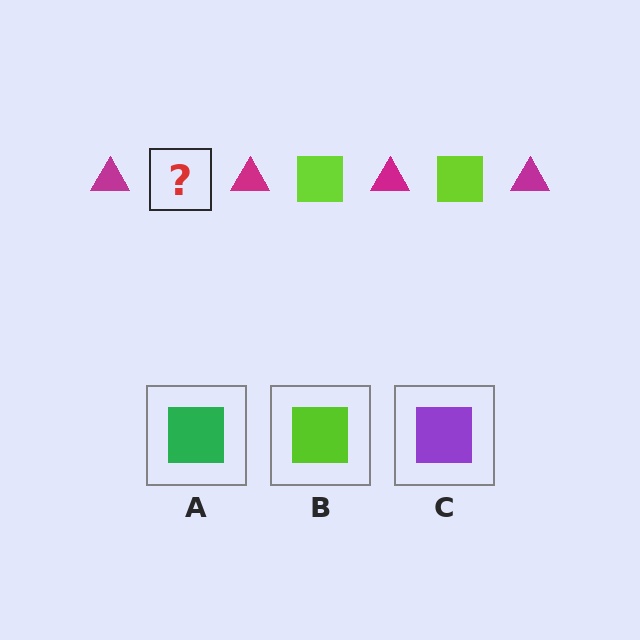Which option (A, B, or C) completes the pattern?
B.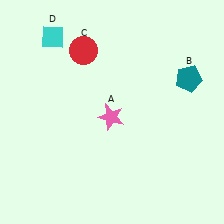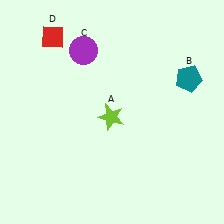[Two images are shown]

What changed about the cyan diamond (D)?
In Image 1, D is cyan. In Image 2, it changed to red.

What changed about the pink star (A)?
In Image 1, A is pink. In Image 2, it changed to lime.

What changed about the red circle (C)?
In Image 1, C is red. In Image 2, it changed to purple.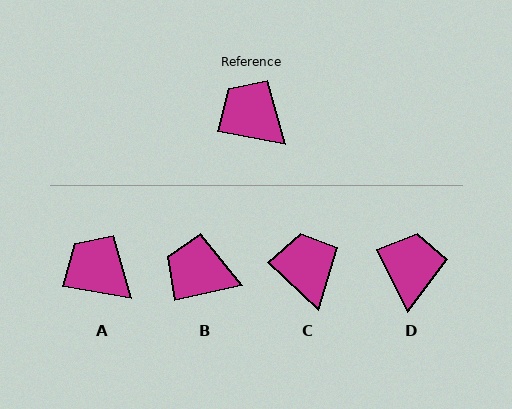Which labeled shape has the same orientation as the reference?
A.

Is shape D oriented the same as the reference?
No, it is off by about 53 degrees.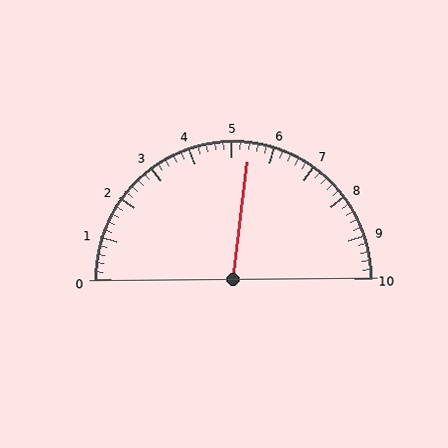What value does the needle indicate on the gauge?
The needle indicates approximately 5.4.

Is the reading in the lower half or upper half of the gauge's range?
The reading is in the upper half of the range (0 to 10).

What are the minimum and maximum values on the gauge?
The gauge ranges from 0 to 10.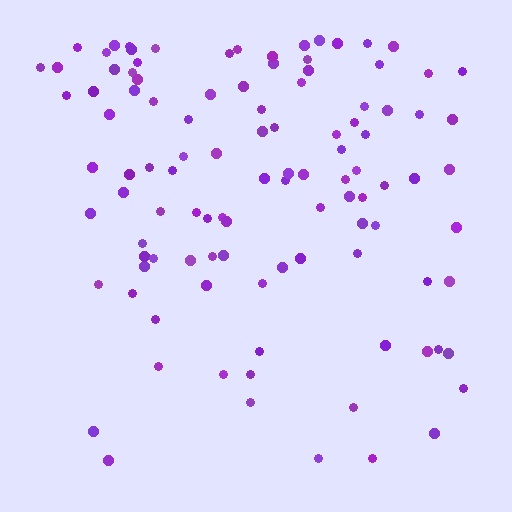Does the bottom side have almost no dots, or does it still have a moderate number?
Still a moderate number, just noticeably fewer than the top.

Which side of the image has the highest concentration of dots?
The top.